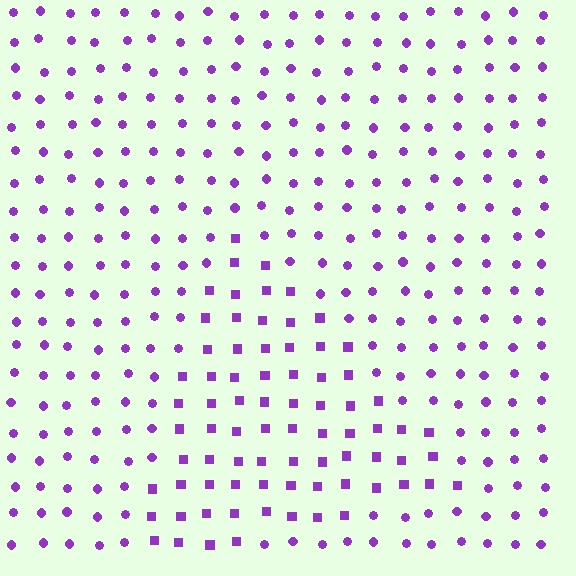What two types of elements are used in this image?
The image uses squares inside the triangle region and circles outside it.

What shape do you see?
I see a triangle.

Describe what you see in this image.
The image is filled with small purple elements arranged in a uniform grid. A triangle-shaped region contains squares, while the surrounding area contains circles. The boundary is defined purely by the change in element shape.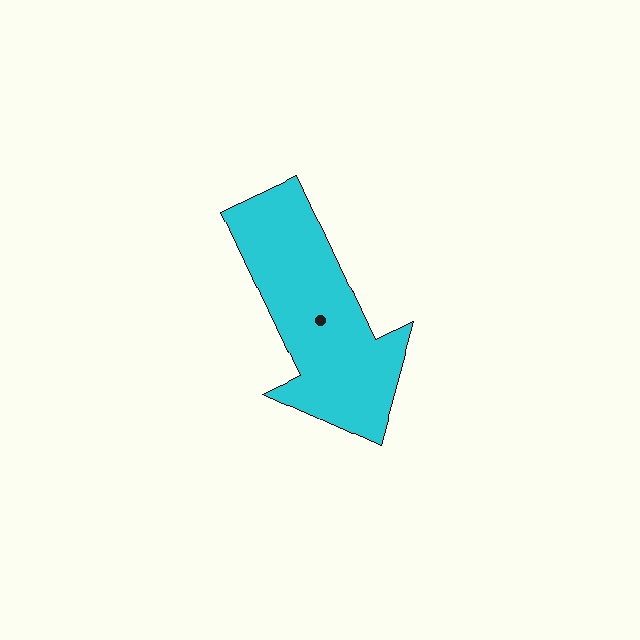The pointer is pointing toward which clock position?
Roughly 5 o'clock.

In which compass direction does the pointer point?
Southeast.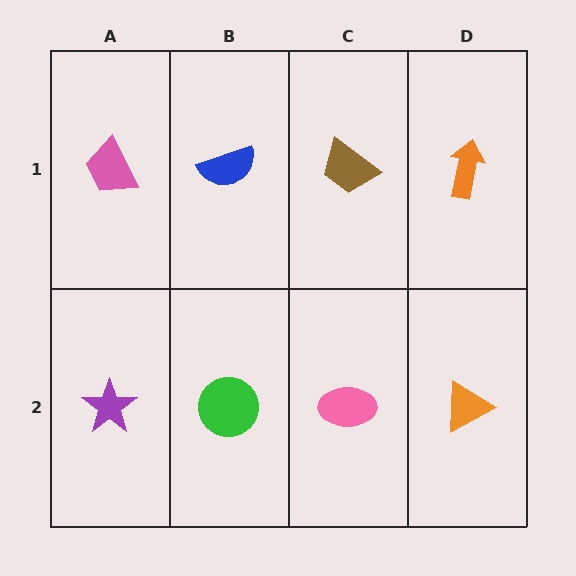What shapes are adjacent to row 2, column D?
An orange arrow (row 1, column D), a pink ellipse (row 2, column C).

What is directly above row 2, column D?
An orange arrow.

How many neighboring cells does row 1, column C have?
3.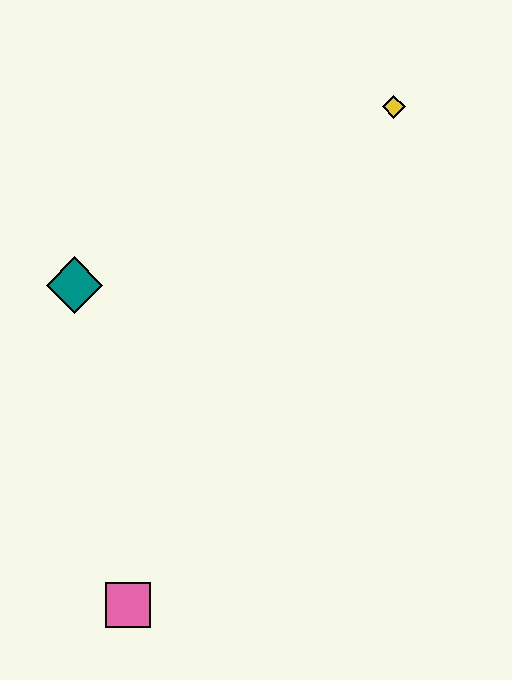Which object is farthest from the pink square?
The yellow diamond is farthest from the pink square.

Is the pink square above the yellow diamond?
No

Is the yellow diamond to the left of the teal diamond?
No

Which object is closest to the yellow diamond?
The teal diamond is closest to the yellow diamond.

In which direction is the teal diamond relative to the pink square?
The teal diamond is above the pink square.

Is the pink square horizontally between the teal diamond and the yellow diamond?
Yes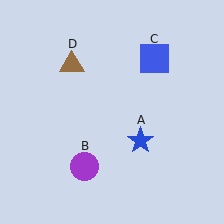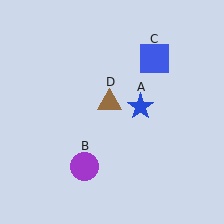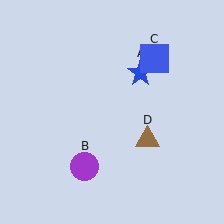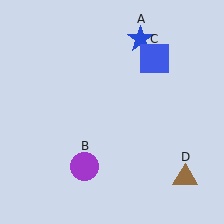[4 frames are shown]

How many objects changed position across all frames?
2 objects changed position: blue star (object A), brown triangle (object D).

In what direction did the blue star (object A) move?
The blue star (object A) moved up.